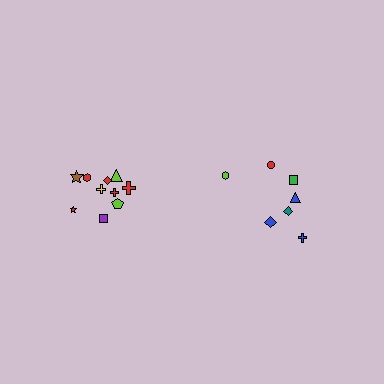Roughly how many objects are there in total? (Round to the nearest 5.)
Roughly 15 objects in total.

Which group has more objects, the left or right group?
The left group.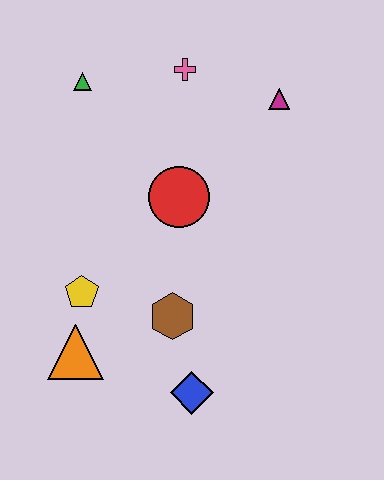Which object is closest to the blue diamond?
The brown hexagon is closest to the blue diamond.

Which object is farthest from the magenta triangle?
The orange triangle is farthest from the magenta triangle.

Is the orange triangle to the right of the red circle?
No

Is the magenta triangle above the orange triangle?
Yes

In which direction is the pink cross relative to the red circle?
The pink cross is above the red circle.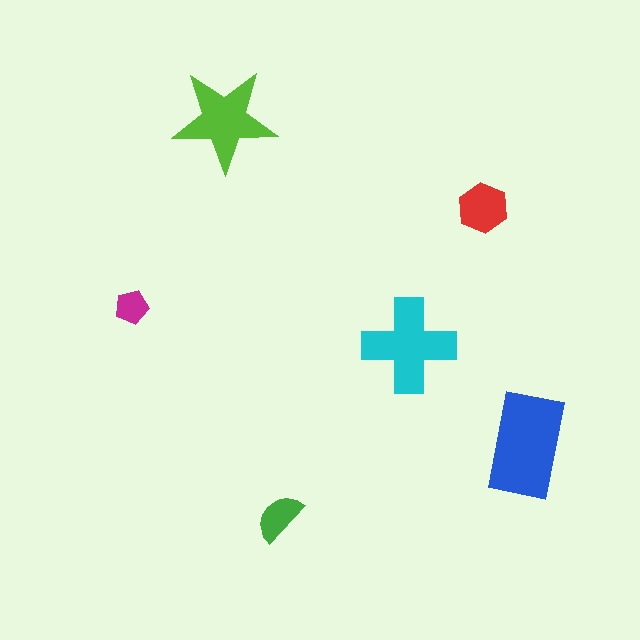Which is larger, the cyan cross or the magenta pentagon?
The cyan cross.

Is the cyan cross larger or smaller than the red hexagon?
Larger.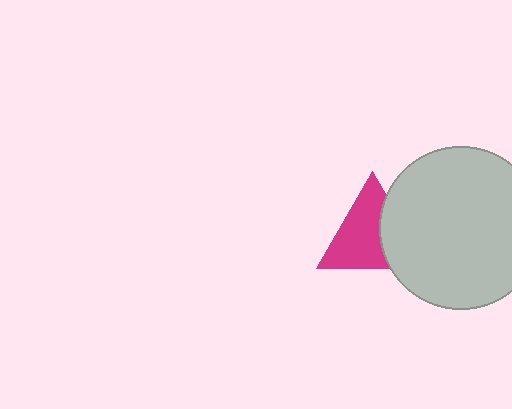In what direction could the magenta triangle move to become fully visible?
The magenta triangle could move left. That would shift it out from behind the light gray circle entirely.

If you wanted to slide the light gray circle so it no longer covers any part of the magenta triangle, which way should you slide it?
Slide it right — that is the most direct way to separate the two shapes.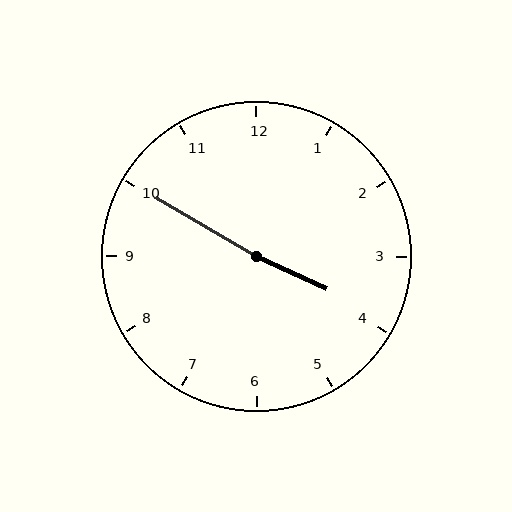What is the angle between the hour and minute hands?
Approximately 175 degrees.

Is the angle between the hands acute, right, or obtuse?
It is obtuse.